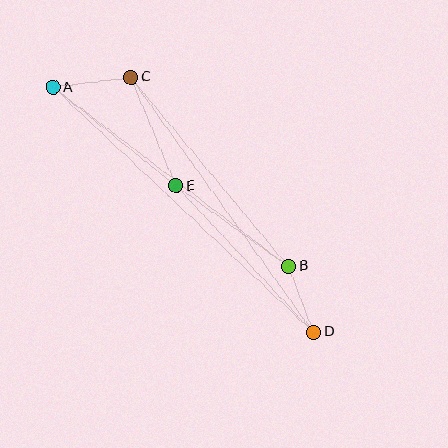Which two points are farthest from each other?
Points A and D are farthest from each other.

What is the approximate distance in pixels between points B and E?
The distance between B and E is approximately 139 pixels.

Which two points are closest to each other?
Points B and D are closest to each other.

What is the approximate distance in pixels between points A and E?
The distance between A and E is approximately 158 pixels.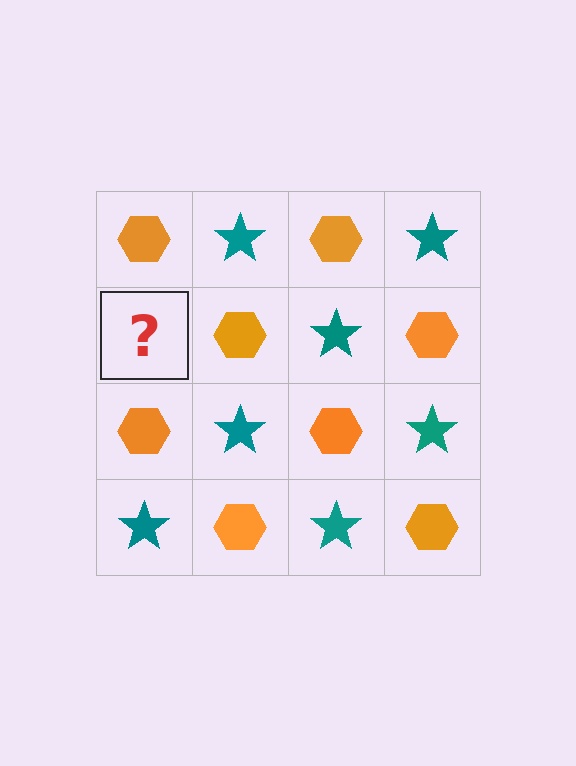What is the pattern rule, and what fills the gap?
The rule is that it alternates orange hexagon and teal star in a checkerboard pattern. The gap should be filled with a teal star.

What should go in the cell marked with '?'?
The missing cell should contain a teal star.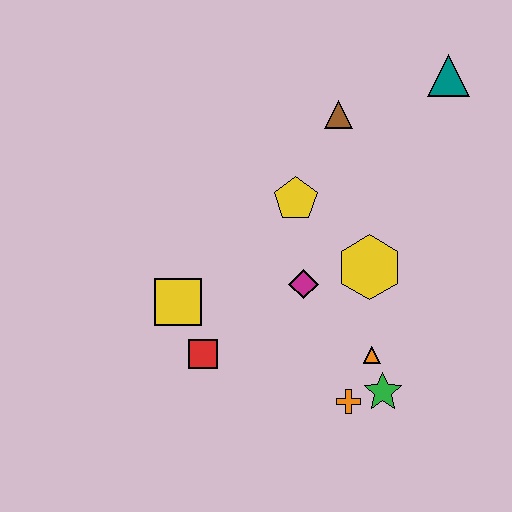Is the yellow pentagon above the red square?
Yes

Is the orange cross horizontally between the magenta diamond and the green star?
Yes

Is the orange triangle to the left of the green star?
Yes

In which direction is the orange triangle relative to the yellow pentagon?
The orange triangle is below the yellow pentagon.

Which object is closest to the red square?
The yellow square is closest to the red square.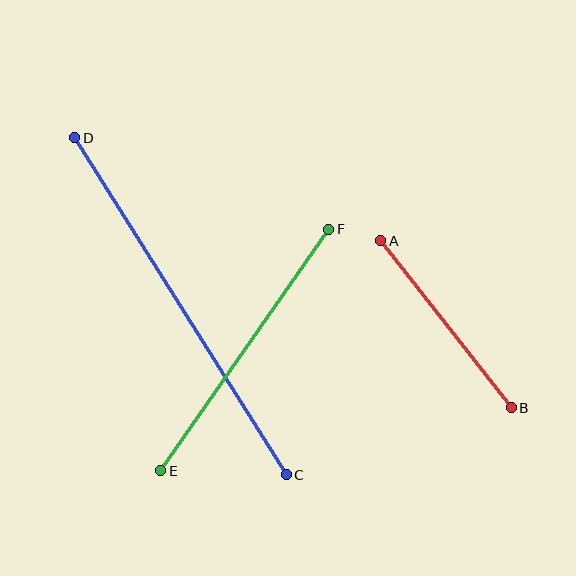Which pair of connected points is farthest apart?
Points C and D are farthest apart.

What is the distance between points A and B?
The distance is approximately 212 pixels.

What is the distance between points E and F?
The distance is approximately 294 pixels.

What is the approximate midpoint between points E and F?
The midpoint is at approximately (245, 350) pixels.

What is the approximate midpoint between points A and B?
The midpoint is at approximately (446, 324) pixels.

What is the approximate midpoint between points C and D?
The midpoint is at approximately (181, 306) pixels.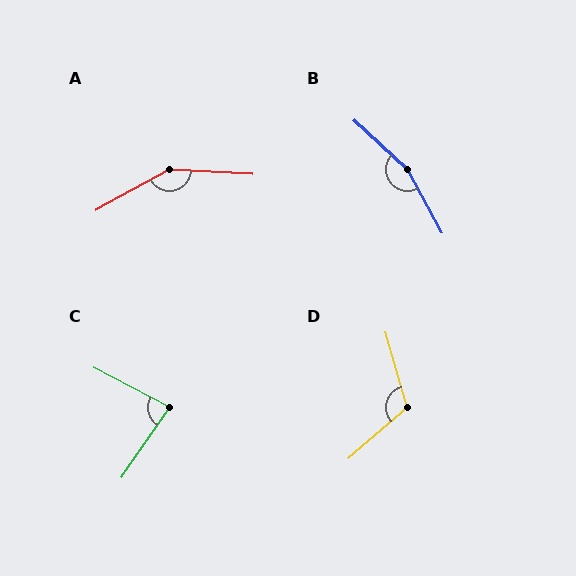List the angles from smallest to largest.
C (83°), D (115°), A (148°), B (161°).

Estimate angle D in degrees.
Approximately 115 degrees.